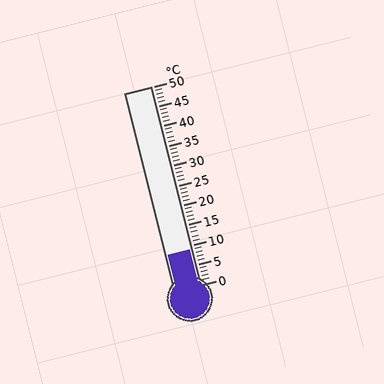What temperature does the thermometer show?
The thermometer shows approximately 9°C.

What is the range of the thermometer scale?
The thermometer scale ranges from 0°C to 50°C.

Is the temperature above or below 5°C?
The temperature is above 5°C.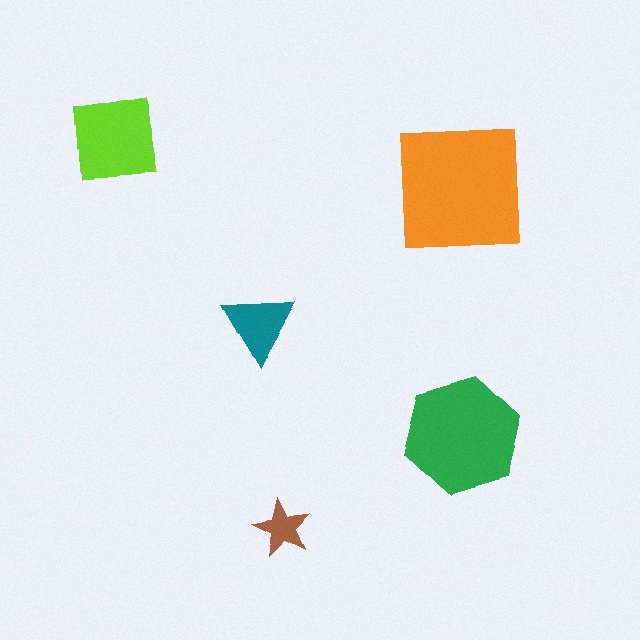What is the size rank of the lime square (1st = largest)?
3rd.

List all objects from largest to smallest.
The orange square, the green hexagon, the lime square, the teal triangle, the brown star.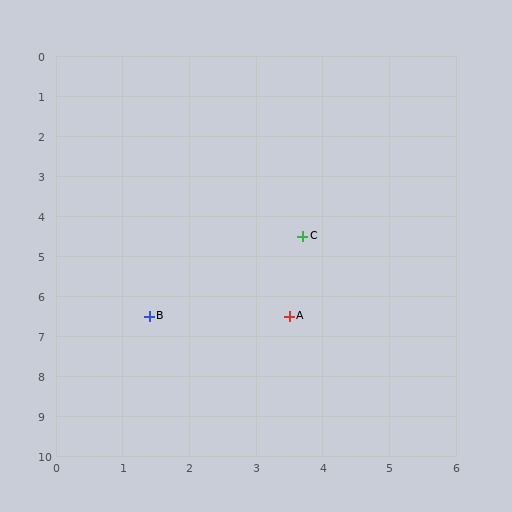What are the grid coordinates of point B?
Point B is at approximately (1.4, 6.5).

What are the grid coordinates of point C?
Point C is at approximately (3.7, 4.5).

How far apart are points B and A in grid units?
Points B and A are about 2.1 grid units apart.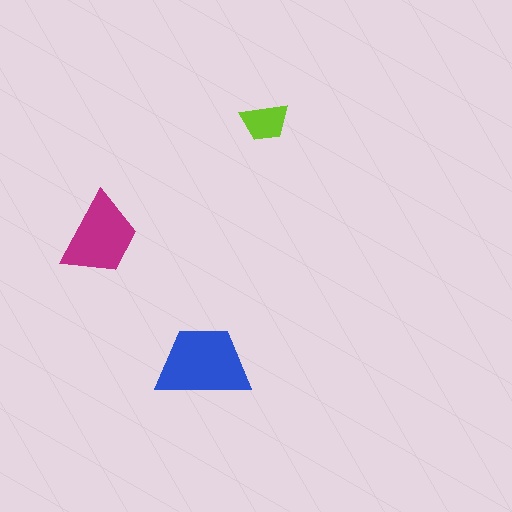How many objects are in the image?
There are 3 objects in the image.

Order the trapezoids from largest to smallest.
the blue one, the magenta one, the lime one.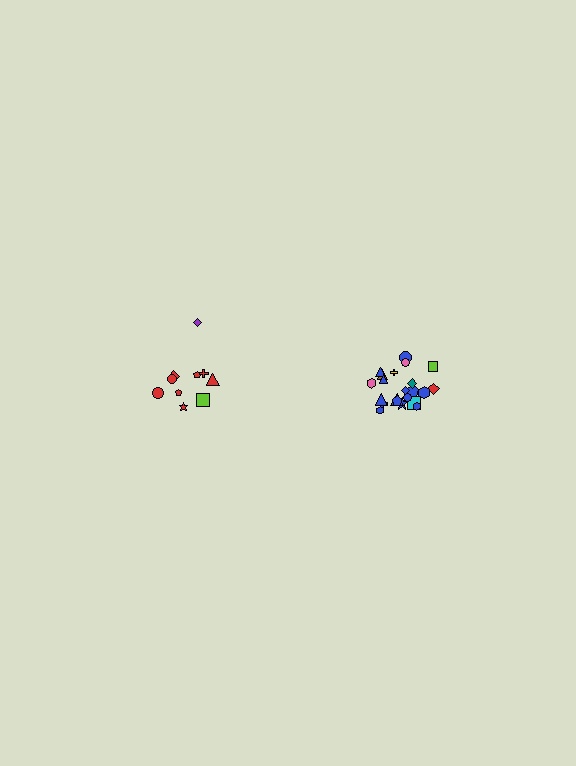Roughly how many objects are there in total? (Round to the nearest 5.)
Roughly 30 objects in total.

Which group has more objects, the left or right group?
The right group.